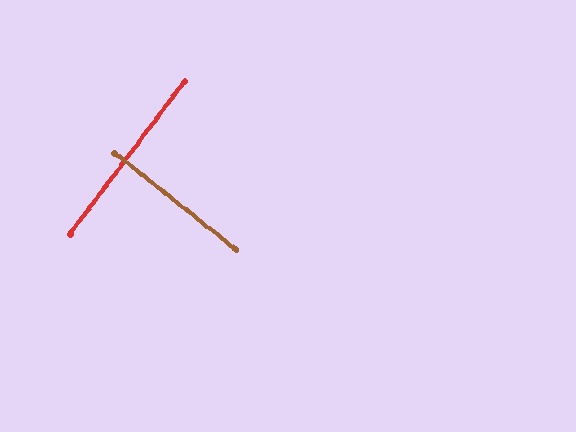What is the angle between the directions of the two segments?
Approximately 88 degrees.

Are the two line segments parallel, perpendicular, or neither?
Perpendicular — they meet at approximately 88°.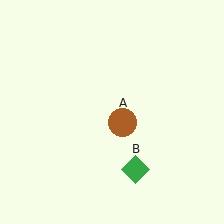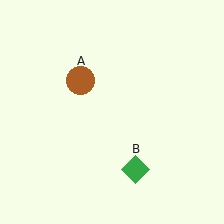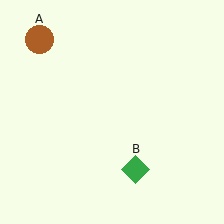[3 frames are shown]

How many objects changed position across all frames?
1 object changed position: brown circle (object A).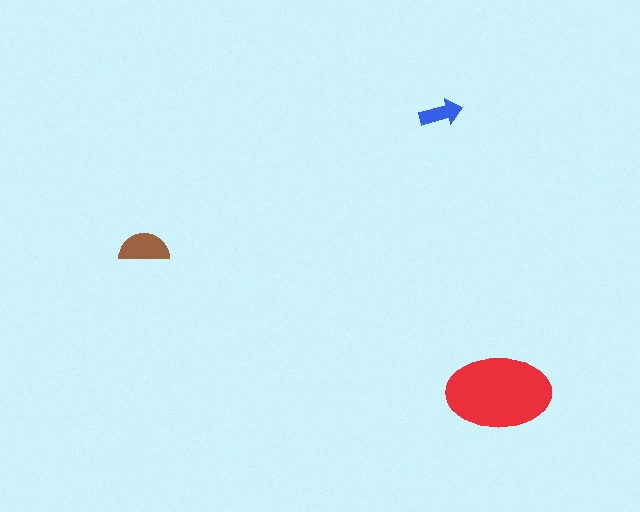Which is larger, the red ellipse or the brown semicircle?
The red ellipse.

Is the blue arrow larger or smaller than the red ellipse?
Smaller.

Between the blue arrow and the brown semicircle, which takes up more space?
The brown semicircle.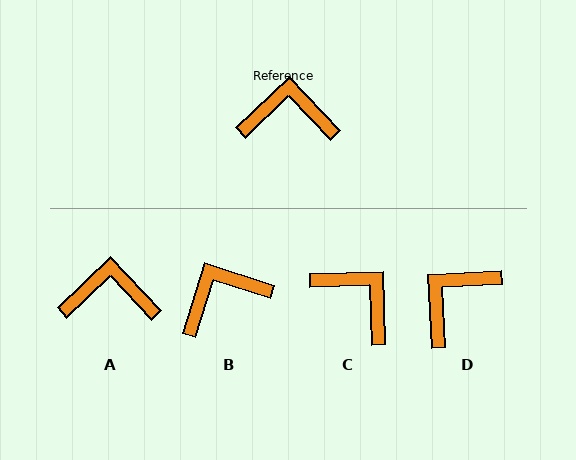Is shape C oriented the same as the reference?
No, it is off by about 42 degrees.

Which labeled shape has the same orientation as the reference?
A.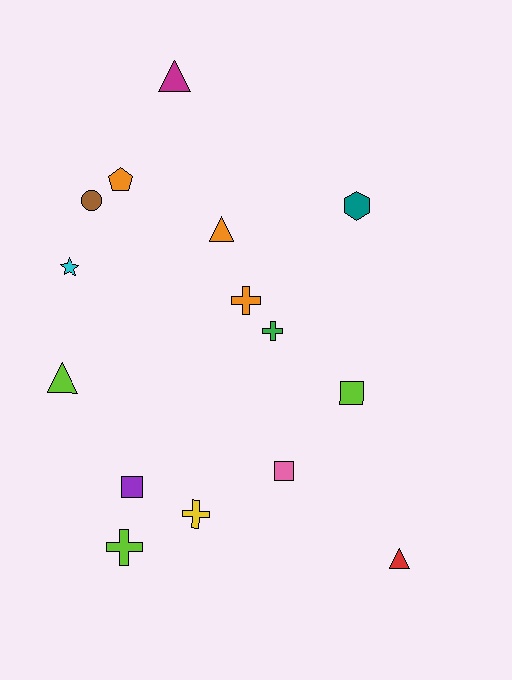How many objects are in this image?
There are 15 objects.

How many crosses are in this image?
There are 4 crosses.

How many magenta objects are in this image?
There is 1 magenta object.